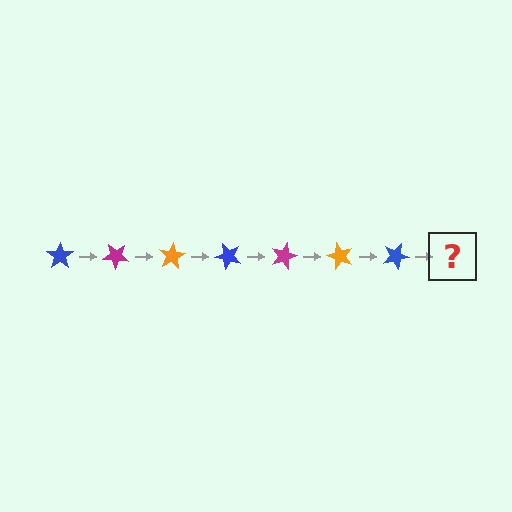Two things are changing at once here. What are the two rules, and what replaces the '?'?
The two rules are that it rotates 40 degrees each step and the color cycles through blue, magenta, and orange. The '?' should be a magenta star, rotated 280 degrees from the start.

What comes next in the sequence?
The next element should be a magenta star, rotated 280 degrees from the start.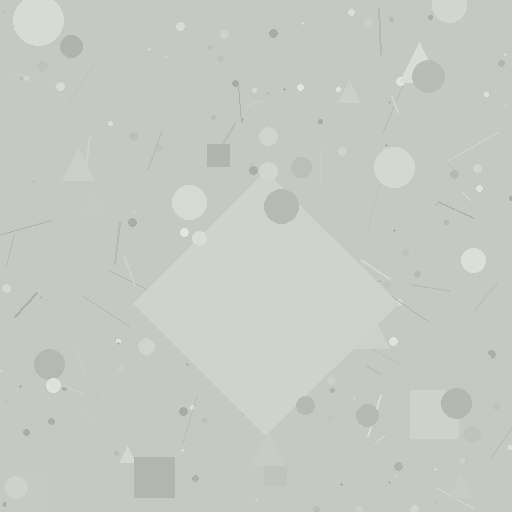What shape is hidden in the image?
A diamond is hidden in the image.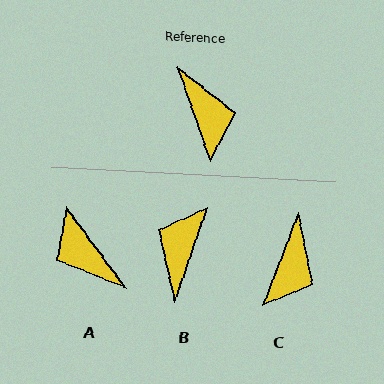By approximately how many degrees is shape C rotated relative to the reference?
Approximately 41 degrees clockwise.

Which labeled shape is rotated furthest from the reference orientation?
A, about 163 degrees away.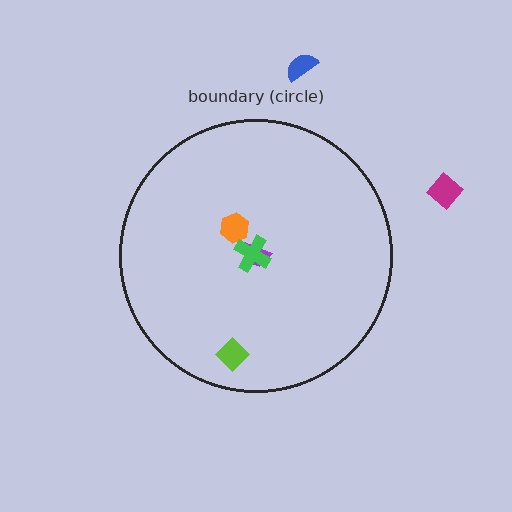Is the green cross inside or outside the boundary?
Inside.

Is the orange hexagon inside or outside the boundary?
Inside.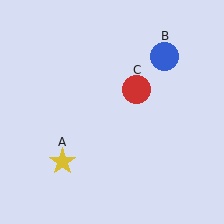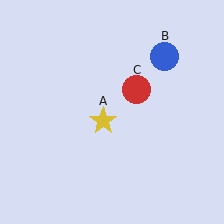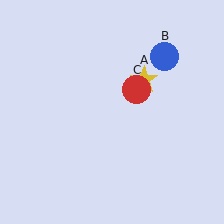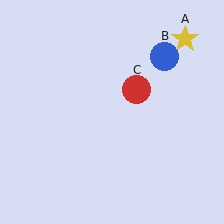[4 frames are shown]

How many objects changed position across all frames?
1 object changed position: yellow star (object A).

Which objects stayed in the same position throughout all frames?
Blue circle (object B) and red circle (object C) remained stationary.